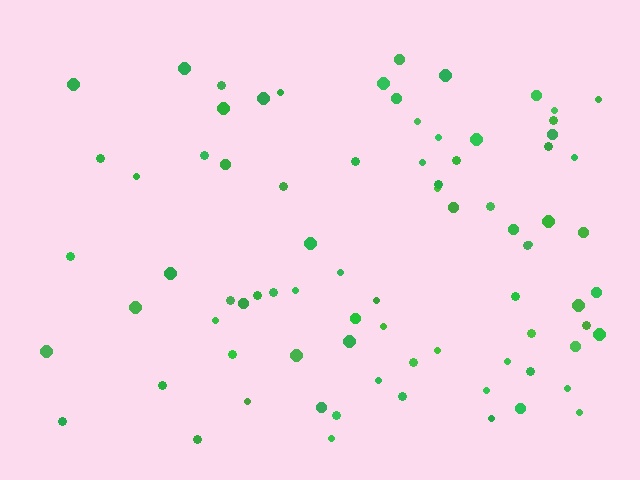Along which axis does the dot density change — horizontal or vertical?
Horizontal.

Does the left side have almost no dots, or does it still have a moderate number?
Still a moderate number, just noticeably fewer than the right.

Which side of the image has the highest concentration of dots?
The right.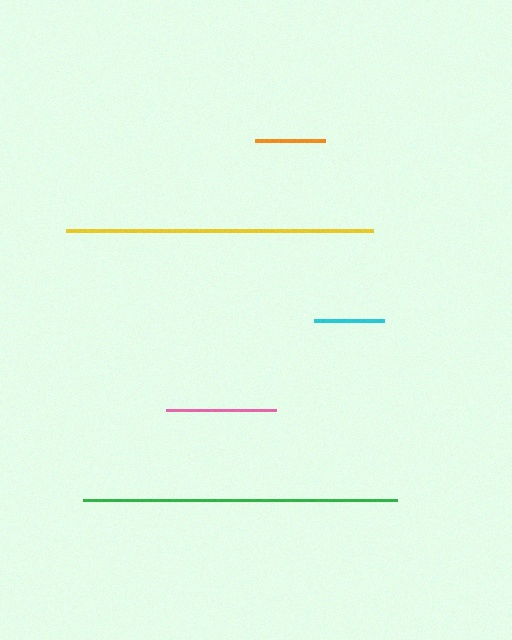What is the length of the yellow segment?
The yellow segment is approximately 308 pixels long.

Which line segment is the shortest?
The cyan line is the shortest at approximately 70 pixels.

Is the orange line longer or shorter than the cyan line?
The orange line is longer than the cyan line.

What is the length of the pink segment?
The pink segment is approximately 110 pixels long.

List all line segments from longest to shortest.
From longest to shortest: green, yellow, pink, orange, cyan.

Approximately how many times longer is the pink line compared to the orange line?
The pink line is approximately 1.6 times the length of the orange line.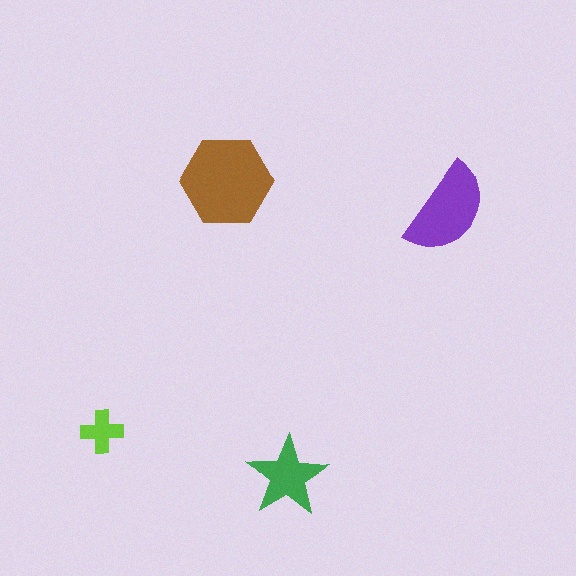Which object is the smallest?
The lime cross.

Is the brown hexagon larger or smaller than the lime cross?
Larger.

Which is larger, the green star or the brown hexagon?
The brown hexagon.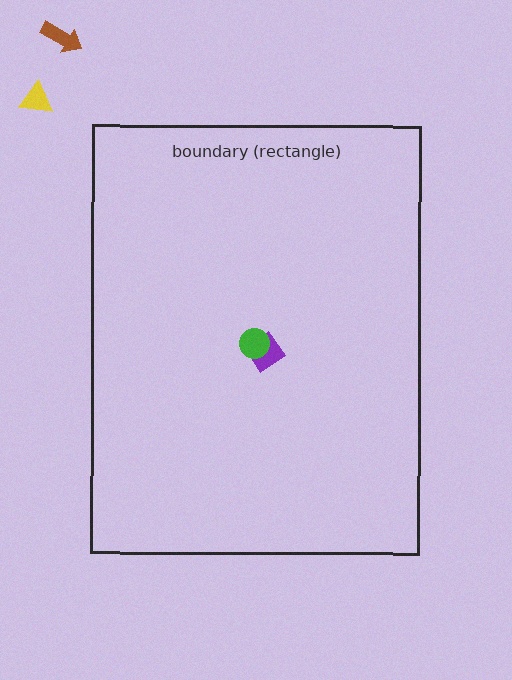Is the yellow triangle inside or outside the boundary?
Outside.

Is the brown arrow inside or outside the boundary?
Outside.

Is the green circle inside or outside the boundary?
Inside.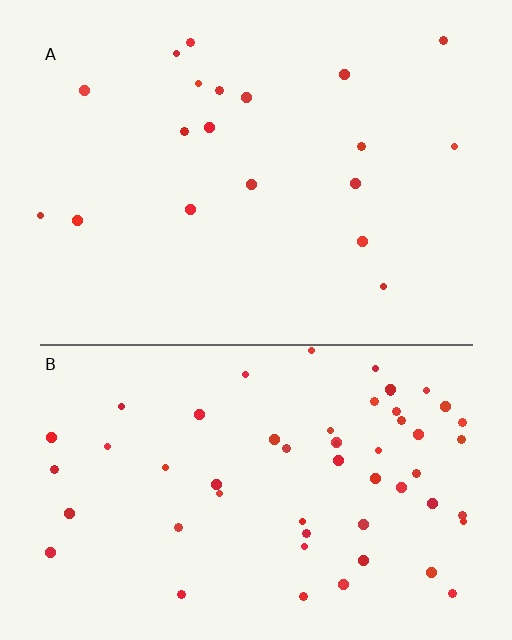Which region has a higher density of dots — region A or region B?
B (the bottom).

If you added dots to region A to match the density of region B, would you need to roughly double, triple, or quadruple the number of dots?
Approximately triple.